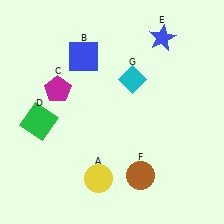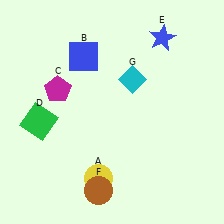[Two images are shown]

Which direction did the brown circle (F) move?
The brown circle (F) moved left.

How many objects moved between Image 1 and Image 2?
1 object moved between the two images.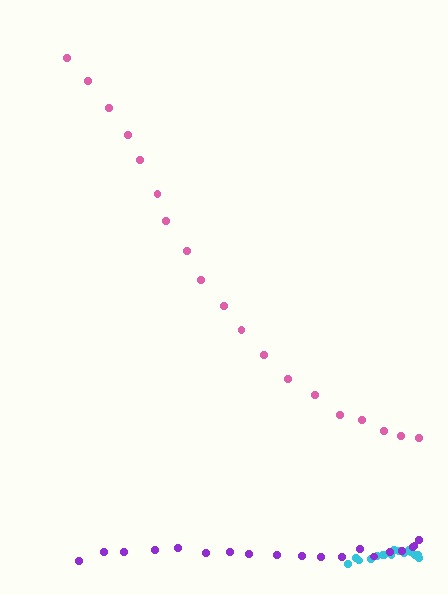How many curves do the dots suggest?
There are 3 distinct paths.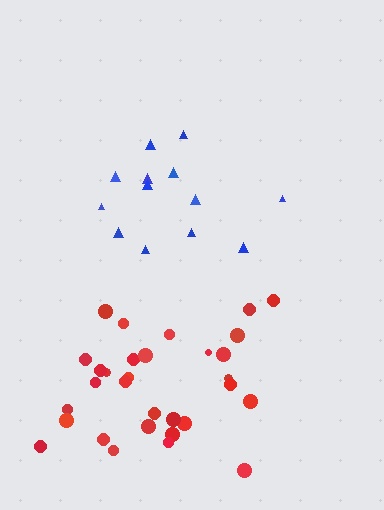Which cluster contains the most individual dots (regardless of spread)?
Red (31).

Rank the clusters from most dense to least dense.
red, blue.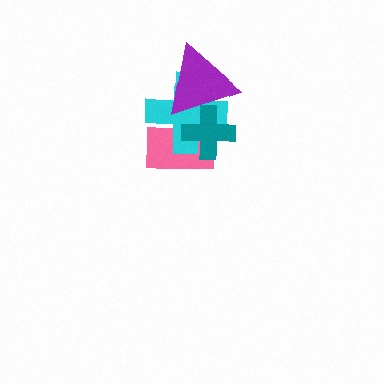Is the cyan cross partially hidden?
Yes, it is partially covered by another shape.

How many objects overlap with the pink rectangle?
2 objects overlap with the pink rectangle.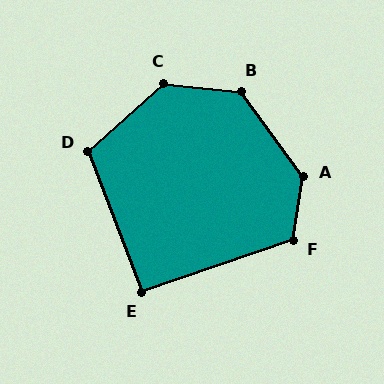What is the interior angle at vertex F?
Approximately 118 degrees (obtuse).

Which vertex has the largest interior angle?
A, at approximately 135 degrees.